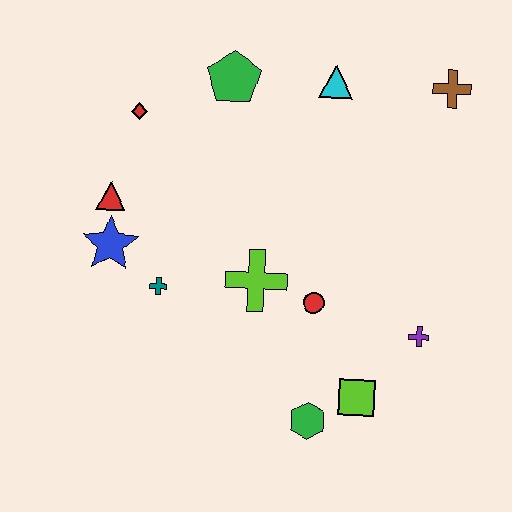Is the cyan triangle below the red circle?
No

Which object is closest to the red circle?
The lime cross is closest to the red circle.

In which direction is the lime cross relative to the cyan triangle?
The lime cross is below the cyan triangle.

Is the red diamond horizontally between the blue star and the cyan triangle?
Yes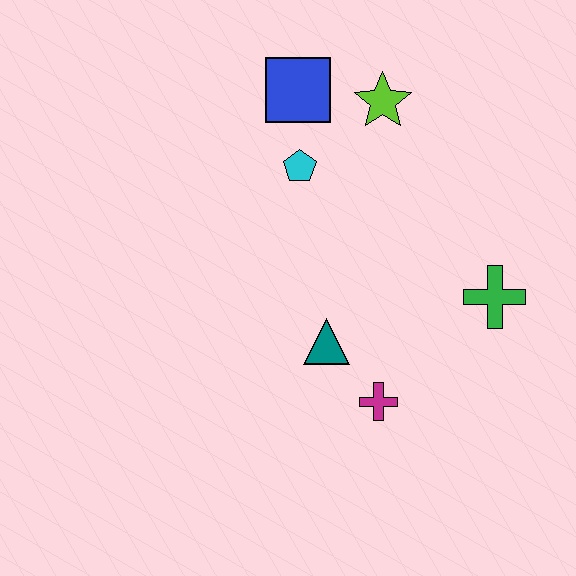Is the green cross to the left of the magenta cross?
No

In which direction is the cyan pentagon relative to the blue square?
The cyan pentagon is below the blue square.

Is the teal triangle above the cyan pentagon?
No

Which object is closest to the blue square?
The cyan pentagon is closest to the blue square.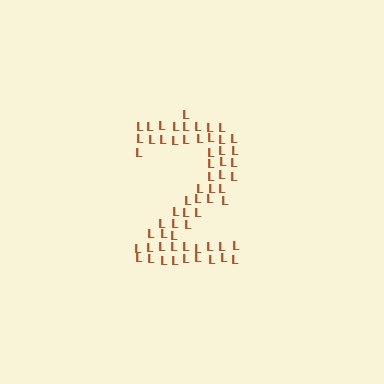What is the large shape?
The large shape is the digit 2.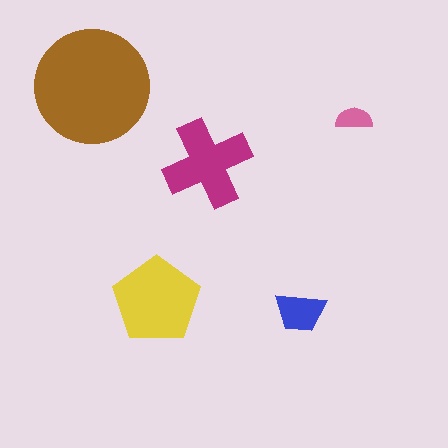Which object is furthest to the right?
The pink semicircle is rightmost.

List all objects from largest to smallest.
The brown circle, the yellow pentagon, the magenta cross, the blue trapezoid, the pink semicircle.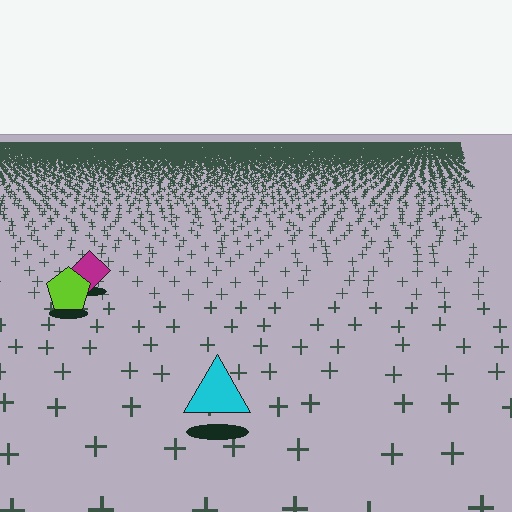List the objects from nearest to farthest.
From nearest to farthest: the cyan triangle, the lime pentagon, the magenta diamond.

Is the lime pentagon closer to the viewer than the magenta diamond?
Yes. The lime pentagon is closer — you can tell from the texture gradient: the ground texture is coarser near it.